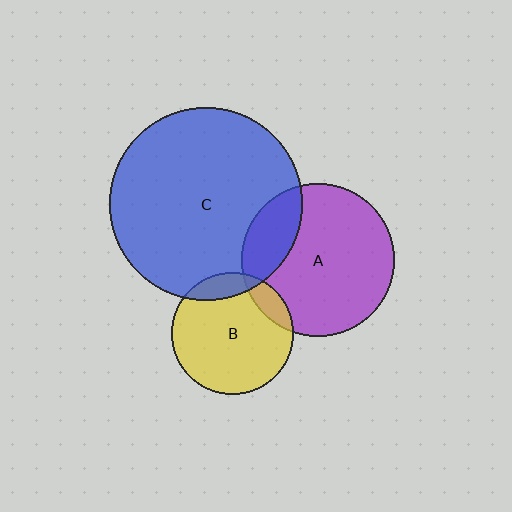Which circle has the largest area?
Circle C (blue).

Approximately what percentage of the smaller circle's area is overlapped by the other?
Approximately 20%.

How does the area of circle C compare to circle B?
Approximately 2.5 times.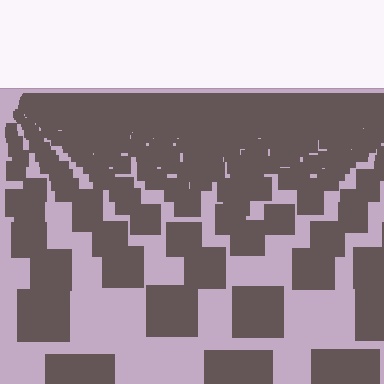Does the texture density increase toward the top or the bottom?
Density increases toward the top.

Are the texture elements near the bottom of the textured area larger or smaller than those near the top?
Larger. Near the bottom, elements are closer to the viewer and appear at a bigger on-screen size.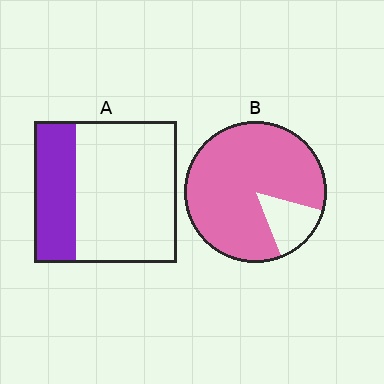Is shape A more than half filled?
No.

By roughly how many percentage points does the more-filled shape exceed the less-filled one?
By roughly 55 percentage points (B over A).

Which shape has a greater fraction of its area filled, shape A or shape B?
Shape B.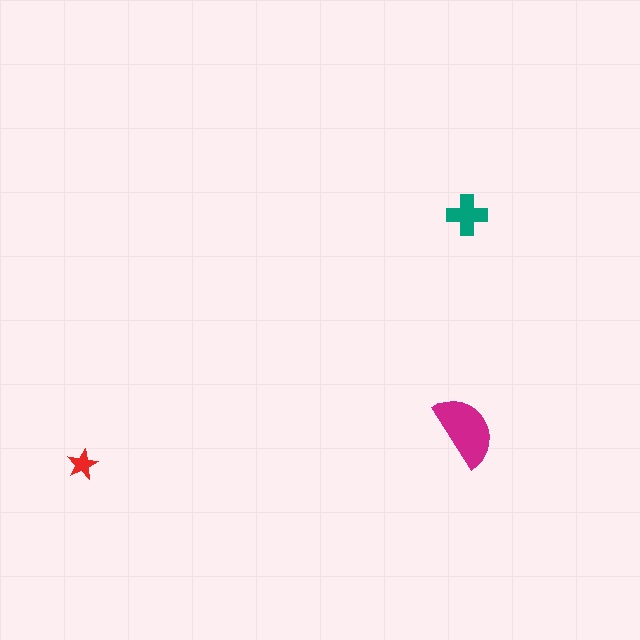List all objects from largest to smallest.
The magenta semicircle, the teal cross, the red star.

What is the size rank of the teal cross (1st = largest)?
2nd.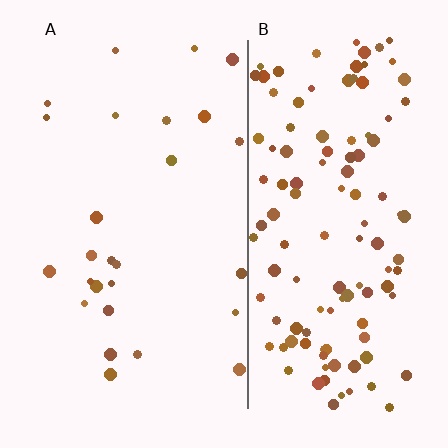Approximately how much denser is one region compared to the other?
Approximately 4.6× — region B over region A.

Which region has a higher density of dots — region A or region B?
B (the right).